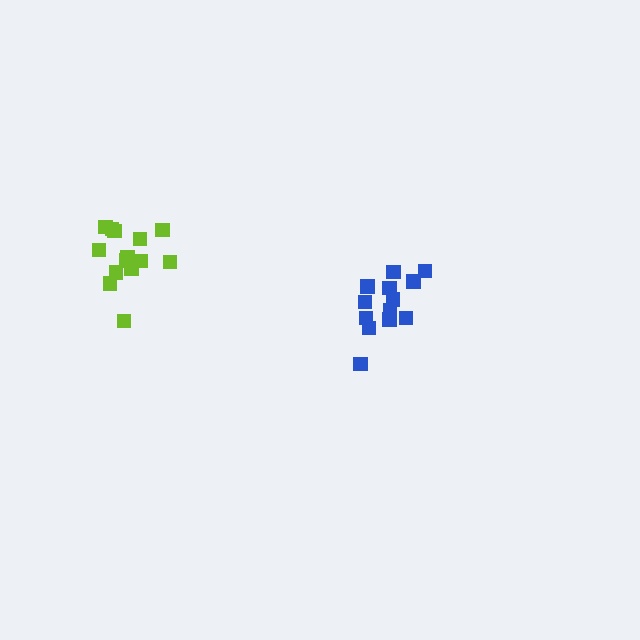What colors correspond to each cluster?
The clusters are colored: blue, lime.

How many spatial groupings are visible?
There are 2 spatial groupings.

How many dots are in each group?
Group 1: 13 dots, Group 2: 14 dots (27 total).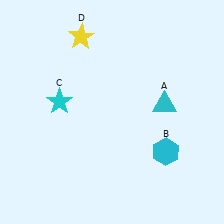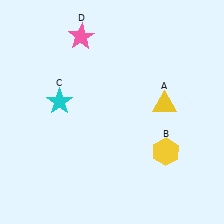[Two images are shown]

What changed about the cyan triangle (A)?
In Image 1, A is cyan. In Image 2, it changed to yellow.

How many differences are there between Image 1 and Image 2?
There are 3 differences between the two images.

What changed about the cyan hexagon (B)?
In Image 1, B is cyan. In Image 2, it changed to yellow.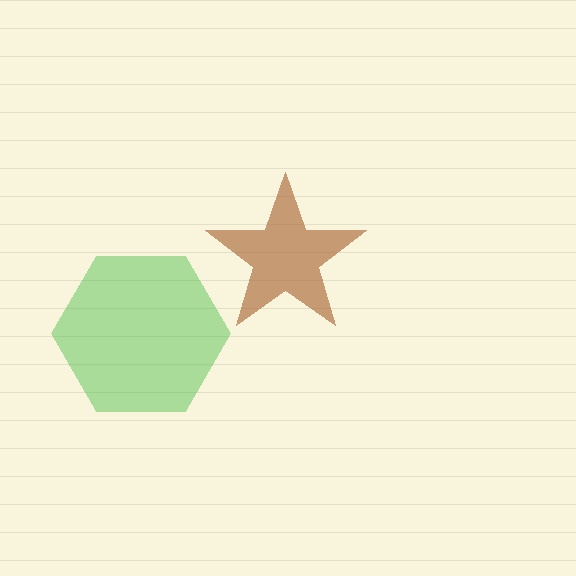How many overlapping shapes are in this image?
There are 2 overlapping shapes in the image.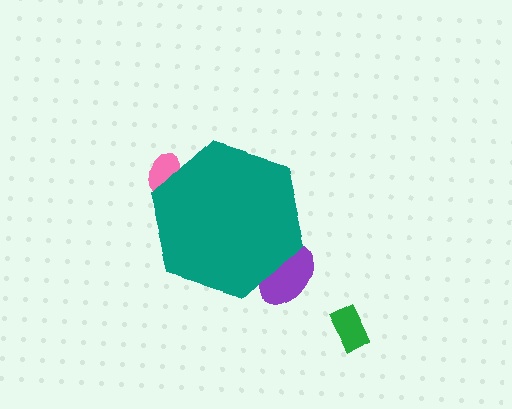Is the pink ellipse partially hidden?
Yes, the pink ellipse is partially hidden behind the teal hexagon.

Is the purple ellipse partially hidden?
Yes, the purple ellipse is partially hidden behind the teal hexagon.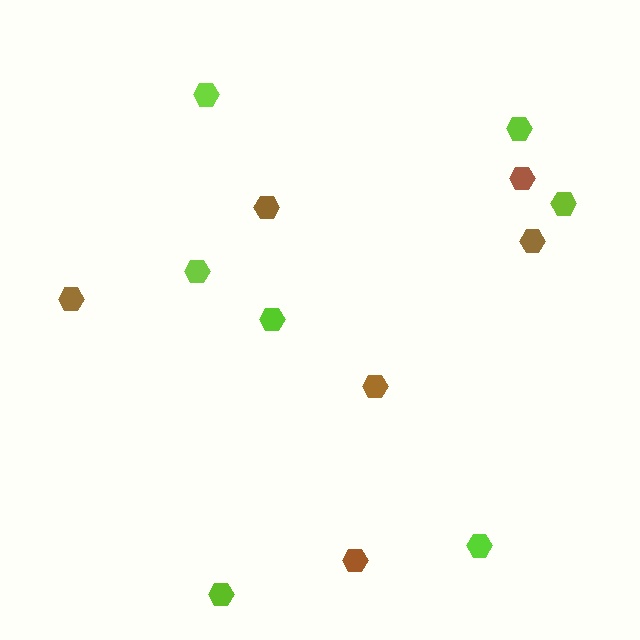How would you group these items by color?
There are 2 groups: one group of brown hexagons (6) and one group of lime hexagons (7).